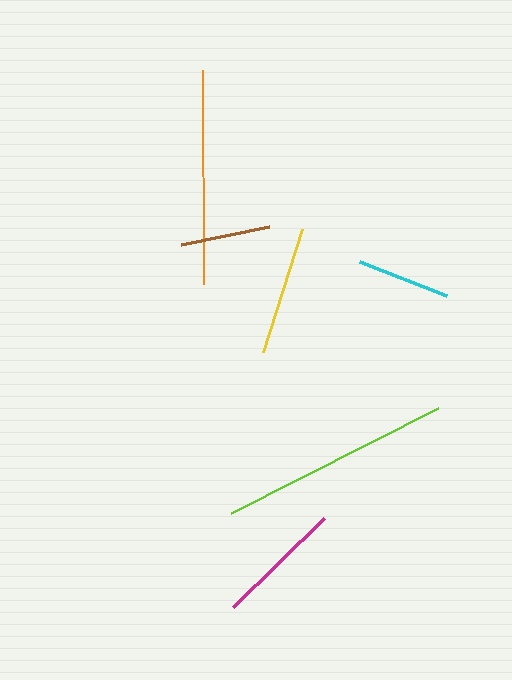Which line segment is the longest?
The lime line is the longest at approximately 232 pixels.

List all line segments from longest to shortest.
From longest to shortest: lime, orange, yellow, magenta, cyan, brown.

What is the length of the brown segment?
The brown segment is approximately 90 pixels long.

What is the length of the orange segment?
The orange segment is approximately 214 pixels long.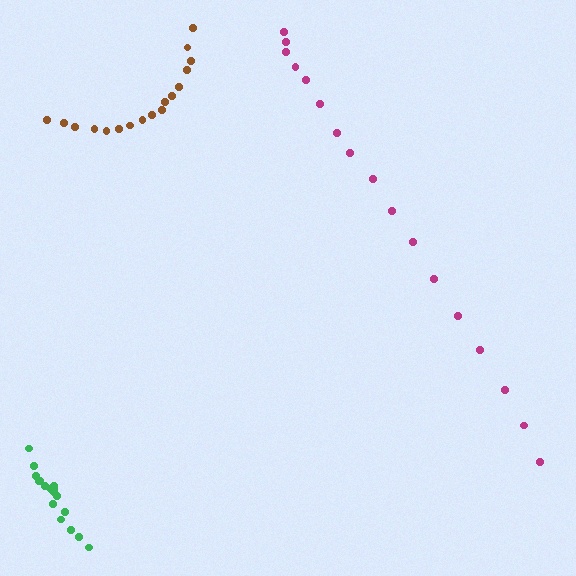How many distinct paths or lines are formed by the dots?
There are 3 distinct paths.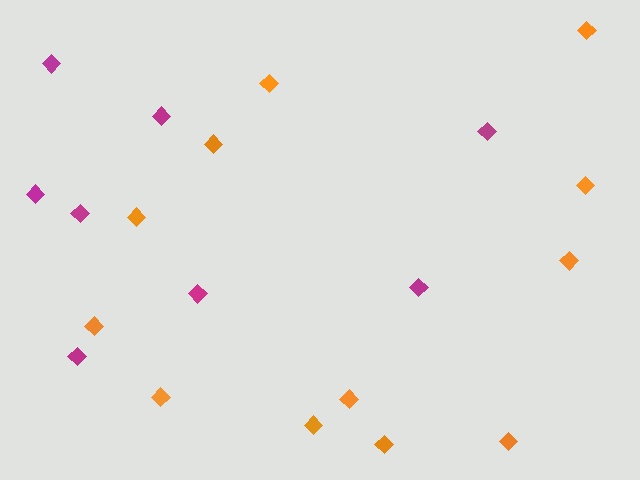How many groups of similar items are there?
There are 2 groups: one group of orange diamonds (12) and one group of magenta diamonds (8).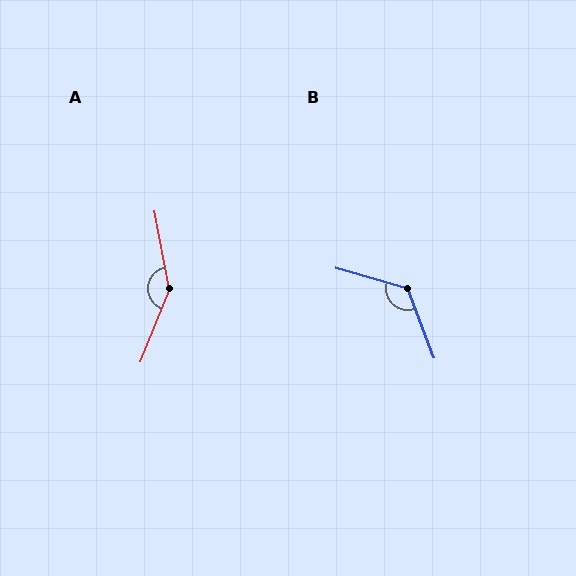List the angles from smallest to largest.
B (127°), A (148°).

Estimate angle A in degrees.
Approximately 148 degrees.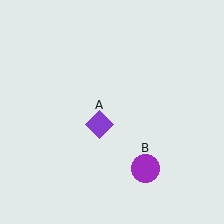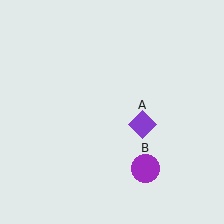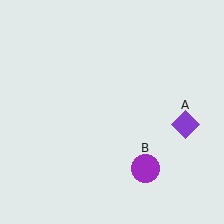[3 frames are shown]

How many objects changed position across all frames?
1 object changed position: purple diamond (object A).